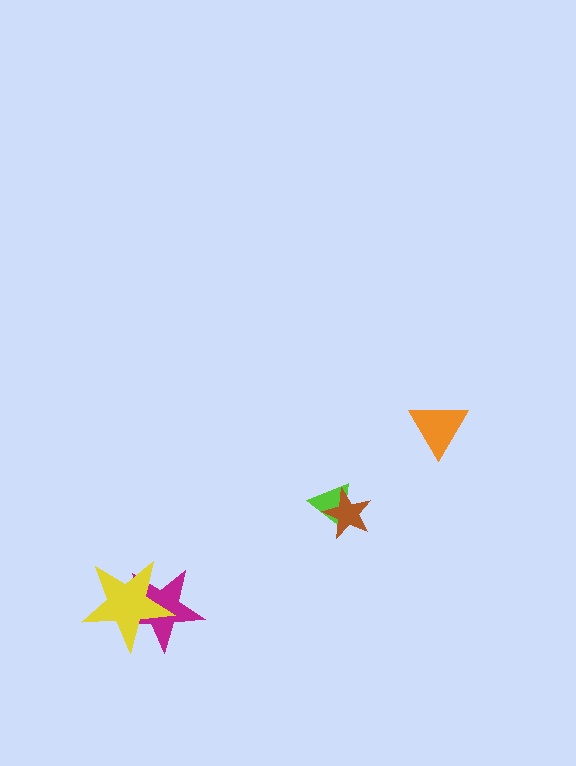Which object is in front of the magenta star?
The yellow star is in front of the magenta star.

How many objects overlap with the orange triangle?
0 objects overlap with the orange triangle.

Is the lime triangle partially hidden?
Yes, it is partially covered by another shape.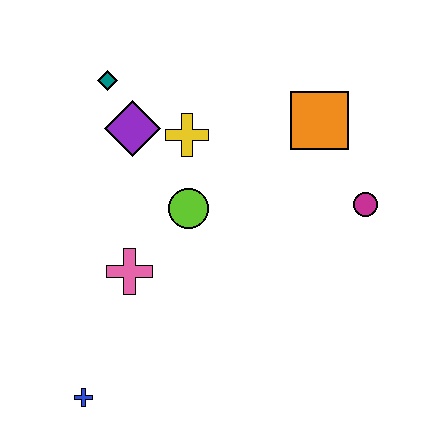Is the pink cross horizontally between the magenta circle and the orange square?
No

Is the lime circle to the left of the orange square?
Yes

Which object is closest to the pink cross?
The lime circle is closest to the pink cross.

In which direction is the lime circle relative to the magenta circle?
The lime circle is to the left of the magenta circle.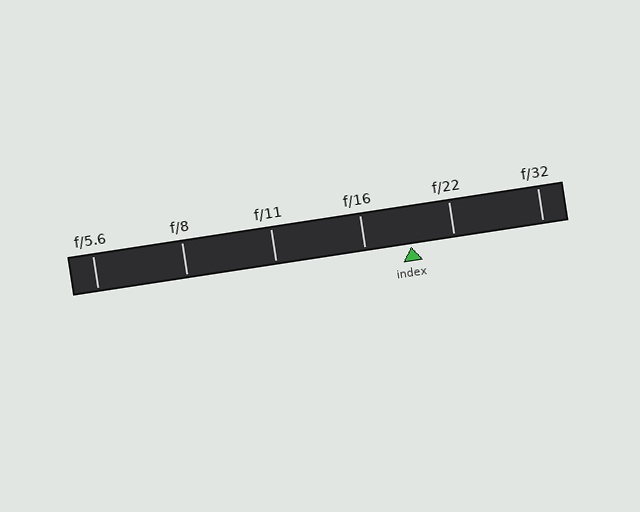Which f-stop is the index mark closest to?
The index mark is closest to f/22.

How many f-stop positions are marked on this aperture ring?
There are 6 f-stop positions marked.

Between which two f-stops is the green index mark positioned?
The index mark is between f/16 and f/22.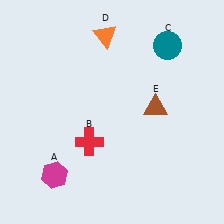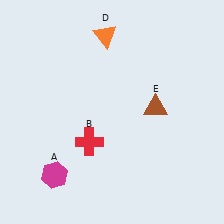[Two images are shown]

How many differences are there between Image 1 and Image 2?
There is 1 difference between the two images.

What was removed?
The teal circle (C) was removed in Image 2.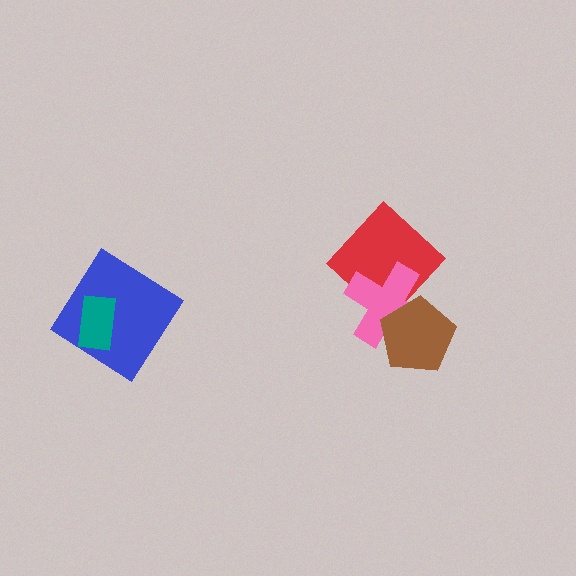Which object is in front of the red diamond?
The pink cross is in front of the red diamond.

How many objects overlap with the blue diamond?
1 object overlaps with the blue diamond.